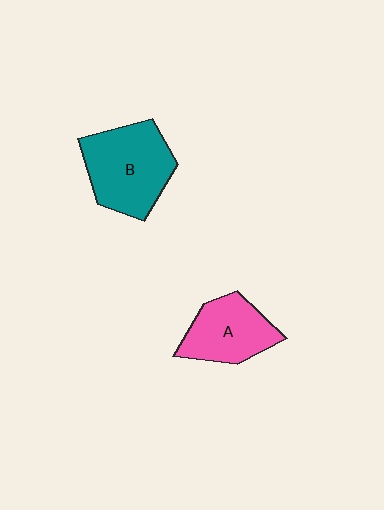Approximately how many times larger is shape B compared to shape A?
Approximately 1.3 times.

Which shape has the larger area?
Shape B (teal).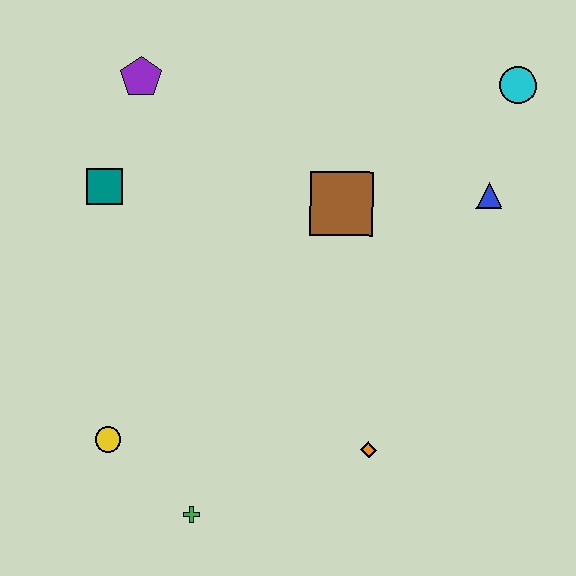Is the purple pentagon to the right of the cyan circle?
No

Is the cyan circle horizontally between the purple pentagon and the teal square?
No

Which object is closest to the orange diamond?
The green cross is closest to the orange diamond.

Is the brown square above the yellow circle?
Yes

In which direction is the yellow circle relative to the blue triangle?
The yellow circle is to the left of the blue triangle.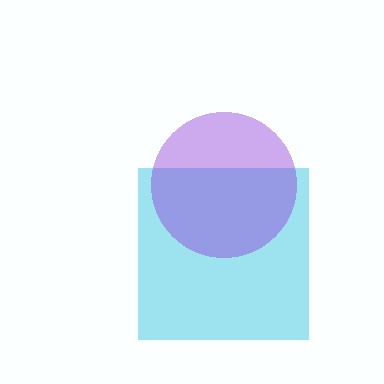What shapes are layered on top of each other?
The layered shapes are: a cyan square, a purple circle.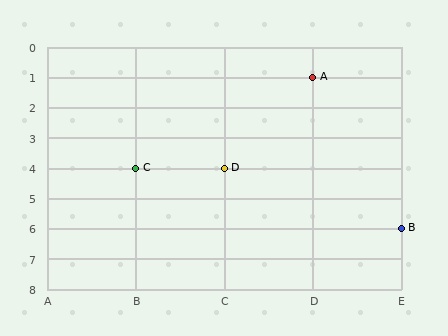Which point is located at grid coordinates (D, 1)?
Point A is at (D, 1).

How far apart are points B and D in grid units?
Points B and D are 2 columns and 2 rows apart (about 2.8 grid units diagonally).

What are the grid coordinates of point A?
Point A is at grid coordinates (D, 1).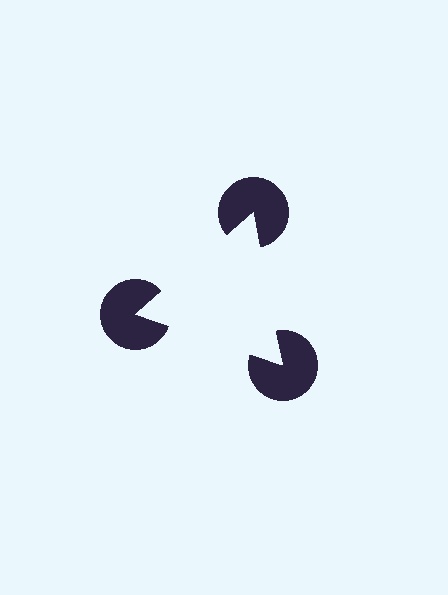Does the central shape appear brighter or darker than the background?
It typically appears slightly brighter than the background, even though no actual brightness change is drawn.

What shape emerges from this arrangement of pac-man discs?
An illusory triangle — its edges are inferred from the aligned wedge cuts in the pac-man discs, not physically drawn.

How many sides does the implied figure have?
3 sides.